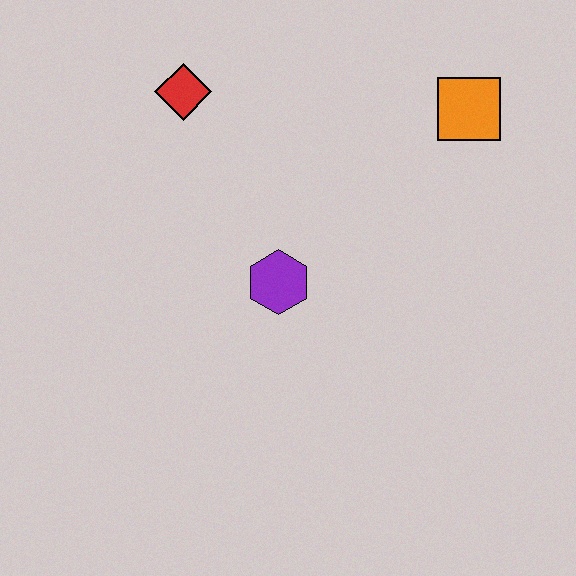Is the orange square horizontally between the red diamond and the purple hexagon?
No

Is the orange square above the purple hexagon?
Yes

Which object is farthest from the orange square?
The red diamond is farthest from the orange square.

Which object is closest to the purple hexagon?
The red diamond is closest to the purple hexagon.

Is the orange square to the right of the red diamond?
Yes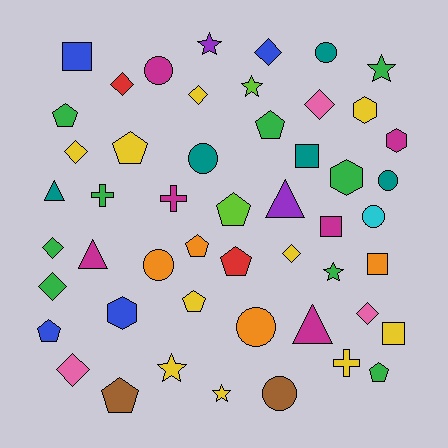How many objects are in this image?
There are 50 objects.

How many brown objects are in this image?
There are 2 brown objects.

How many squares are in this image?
There are 5 squares.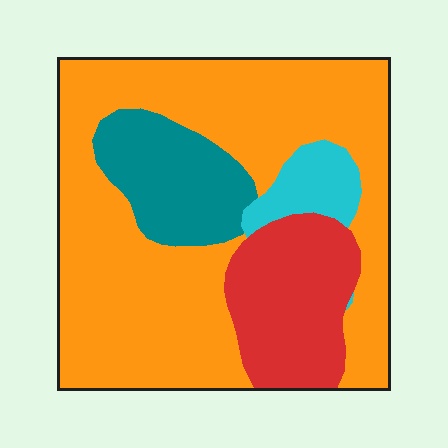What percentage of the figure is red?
Red takes up about one sixth (1/6) of the figure.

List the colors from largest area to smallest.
From largest to smallest: orange, red, teal, cyan.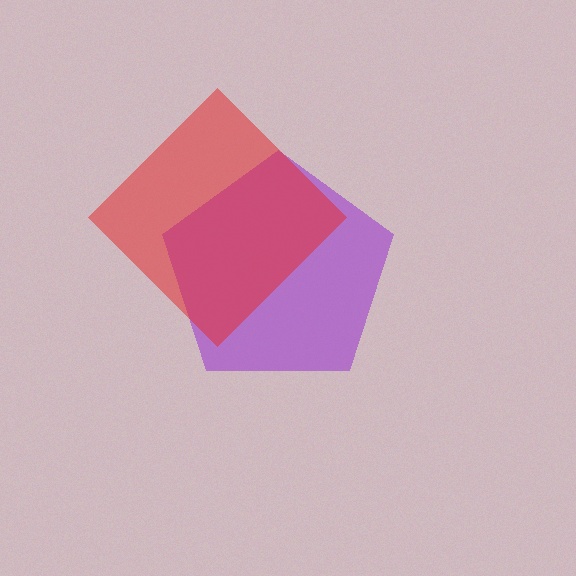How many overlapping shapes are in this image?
There are 2 overlapping shapes in the image.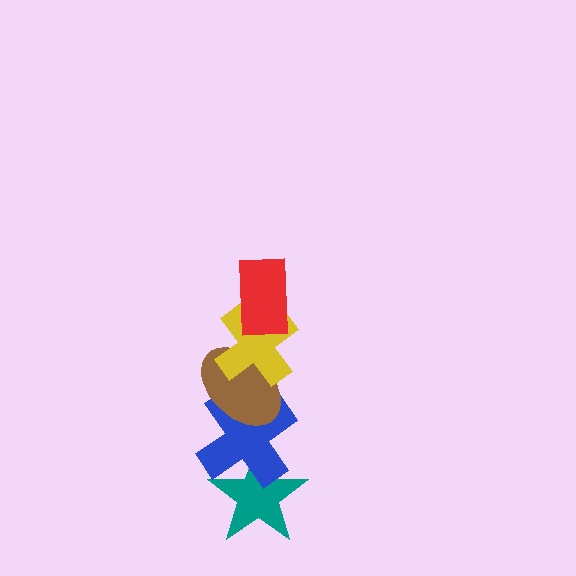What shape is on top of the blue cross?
The brown ellipse is on top of the blue cross.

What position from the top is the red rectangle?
The red rectangle is 1st from the top.